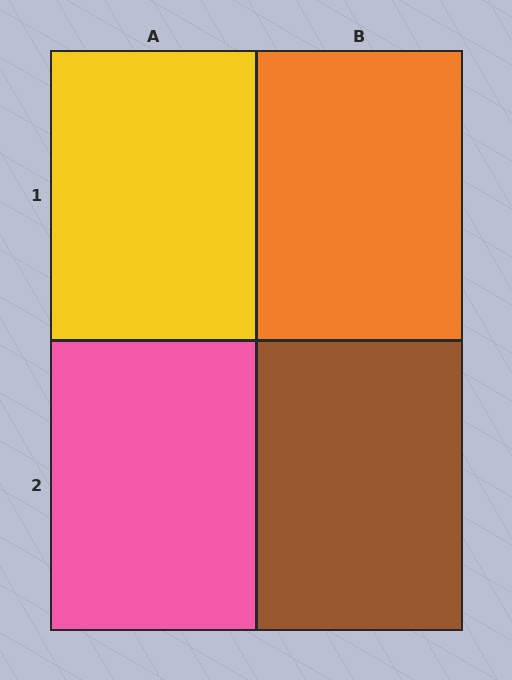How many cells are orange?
1 cell is orange.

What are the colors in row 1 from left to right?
Yellow, orange.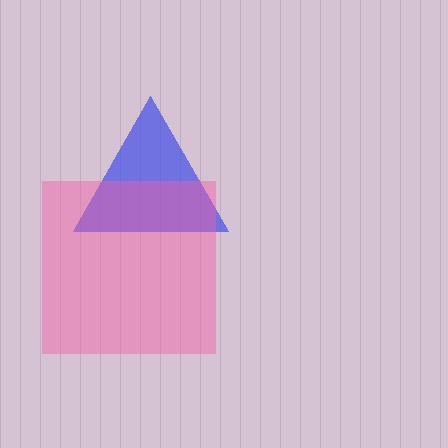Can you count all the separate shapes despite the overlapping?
Yes, there are 2 separate shapes.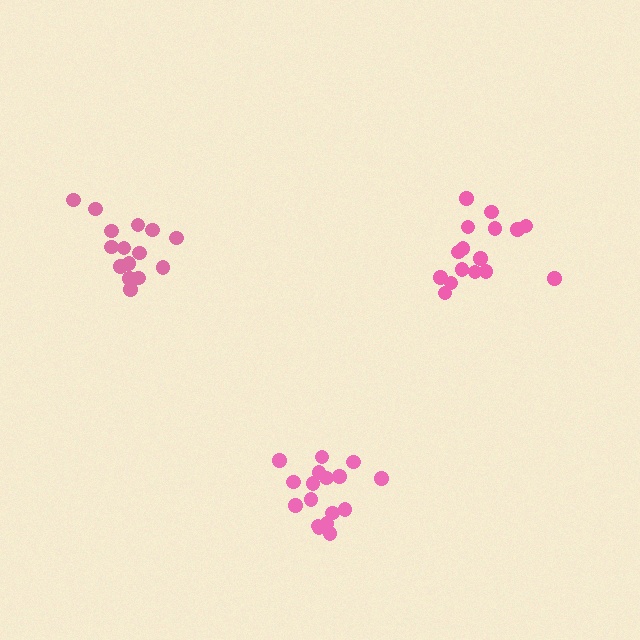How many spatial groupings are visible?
There are 3 spatial groupings.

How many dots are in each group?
Group 1: 16 dots, Group 2: 15 dots, Group 3: 17 dots (48 total).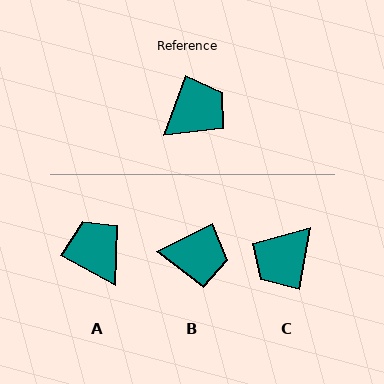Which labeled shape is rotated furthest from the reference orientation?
C, about 170 degrees away.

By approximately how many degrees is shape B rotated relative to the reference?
Approximately 43 degrees clockwise.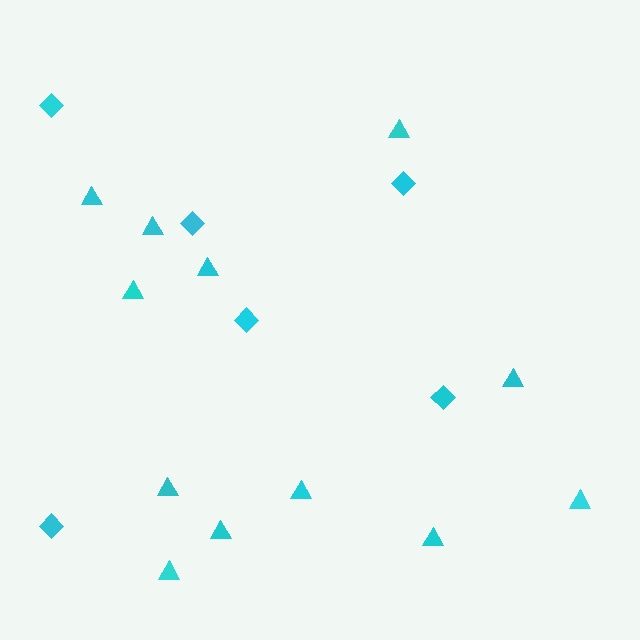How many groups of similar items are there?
There are 2 groups: one group of triangles (12) and one group of diamonds (6).